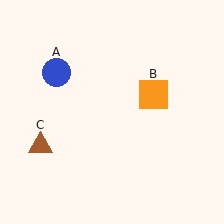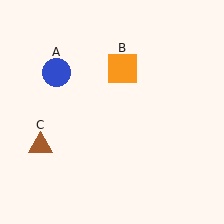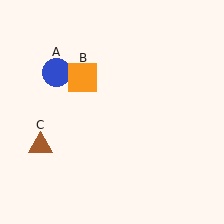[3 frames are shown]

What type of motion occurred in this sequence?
The orange square (object B) rotated counterclockwise around the center of the scene.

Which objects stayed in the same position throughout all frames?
Blue circle (object A) and brown triangle (object C) remained stationary.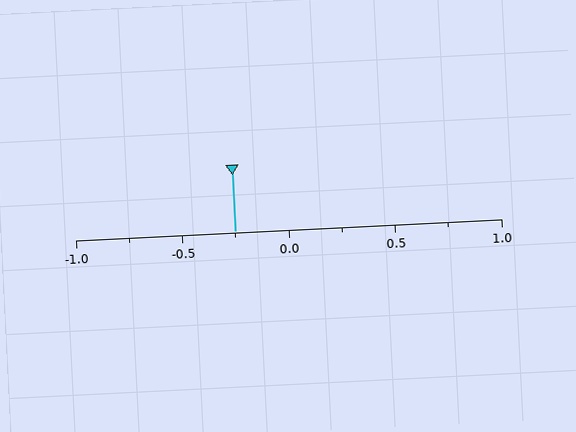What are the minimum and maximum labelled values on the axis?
The axis runs from -1.0 to 1.0.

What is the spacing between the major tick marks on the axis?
The major ticks are spaced 0.5 apart.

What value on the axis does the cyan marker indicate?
The marker indicates approximately -0.25.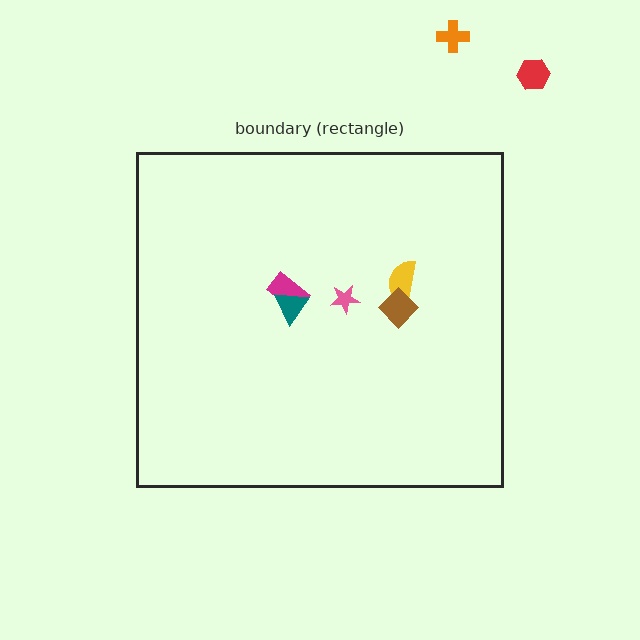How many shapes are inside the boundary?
5 inside, 2 outside.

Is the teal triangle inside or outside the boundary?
Inside.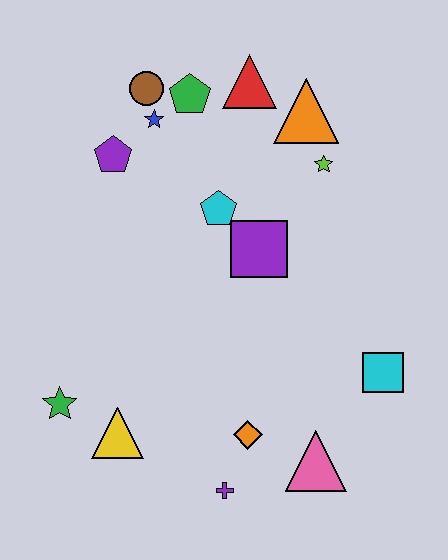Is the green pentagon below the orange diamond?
No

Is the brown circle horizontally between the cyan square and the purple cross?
No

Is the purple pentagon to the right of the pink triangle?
No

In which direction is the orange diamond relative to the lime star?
The orange diamond is below the lime star.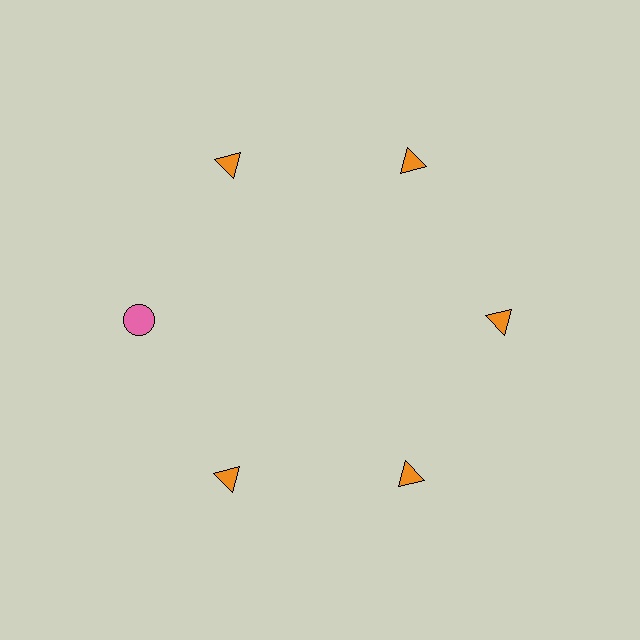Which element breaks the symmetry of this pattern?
The pink circle at roughly the 9 o'clock position breaks the symmetry. All other shapes are orange triangles.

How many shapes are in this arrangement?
There are 6 shapes arranged in a ring pattern.